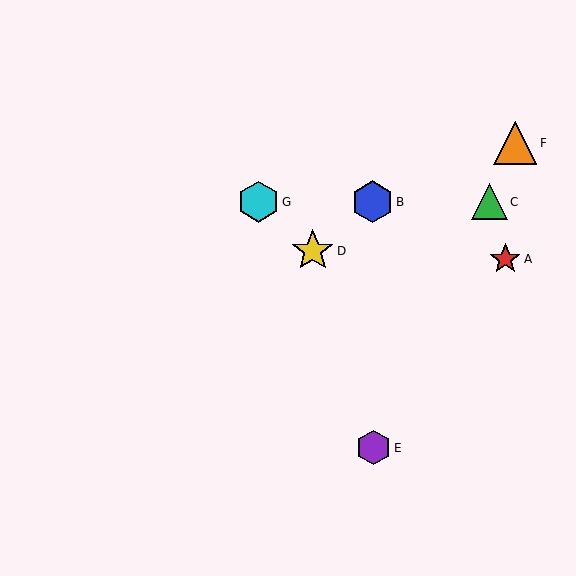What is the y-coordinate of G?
Object G is at y≈202.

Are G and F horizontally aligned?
No, G is at y≈202 and F is at y≈143.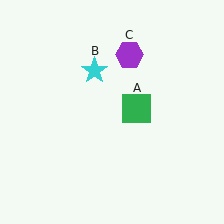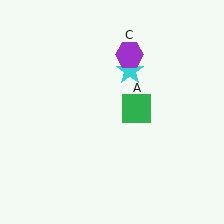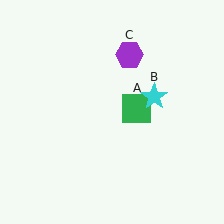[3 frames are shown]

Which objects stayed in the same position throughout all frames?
Green square (object A) and purple hexagon (object C) remained stationary.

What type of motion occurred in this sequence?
The cyan star (object B) rotated clockwise around the center of the scene.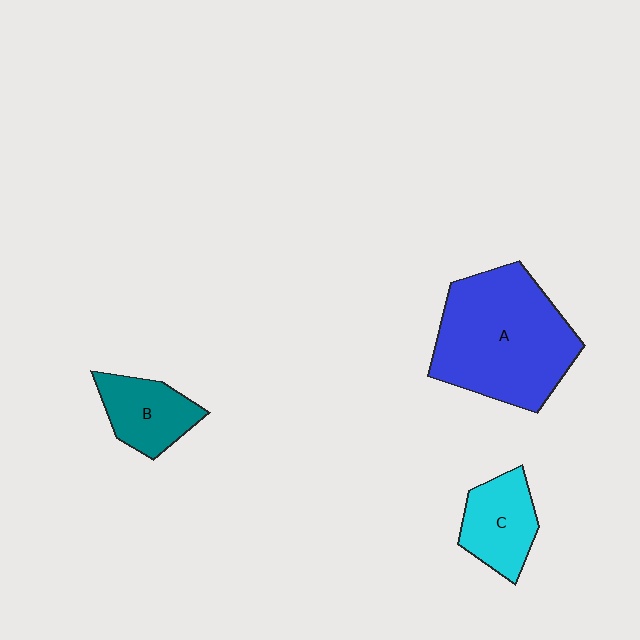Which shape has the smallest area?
Shape B (teal).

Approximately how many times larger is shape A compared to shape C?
Approximately 2.5 times.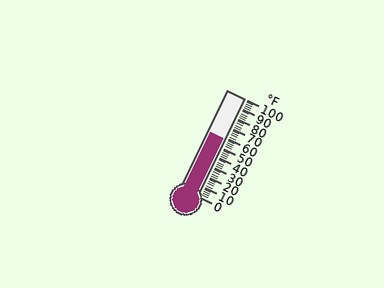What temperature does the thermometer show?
The thermometer shows approximately 58°F.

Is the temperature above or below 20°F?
The temperature is above 20°F.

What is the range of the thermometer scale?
The thermometer scale ranges from 0°F to 100°F.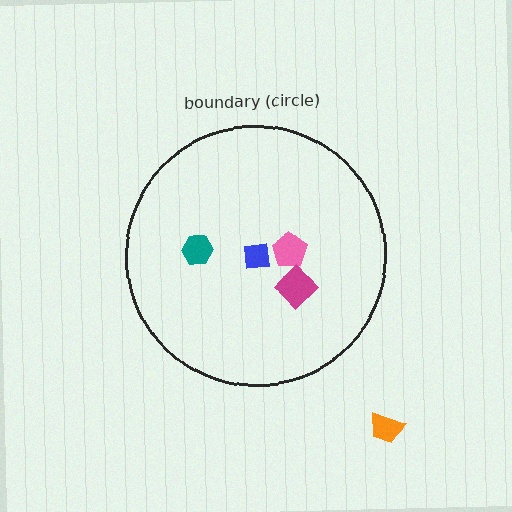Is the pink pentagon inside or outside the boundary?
Inside.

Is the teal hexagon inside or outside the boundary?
Inside.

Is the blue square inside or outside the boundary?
Inside.